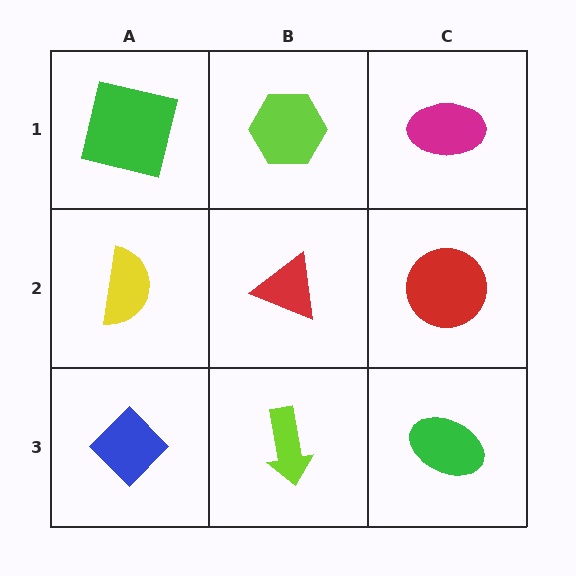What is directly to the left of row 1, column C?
A lime hexagon.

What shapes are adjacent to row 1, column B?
A red triangle (row 2, column B), a green square (row 1, column A), a magenta ellipse (row 1, column C).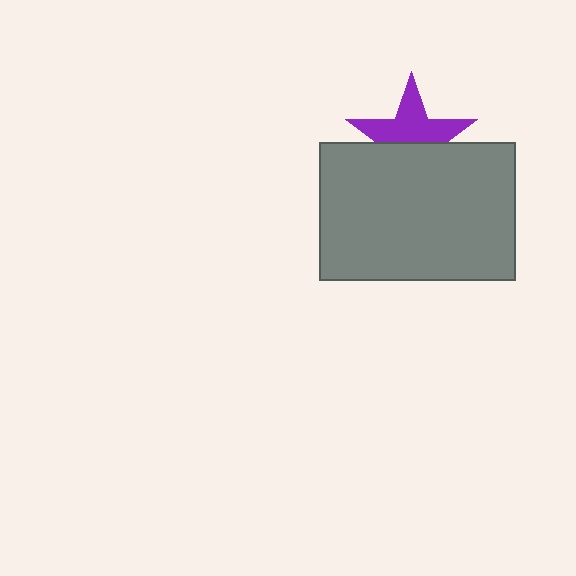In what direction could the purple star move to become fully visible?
The purple star could move up. That would shift it out from behind the gray rectangle entirely.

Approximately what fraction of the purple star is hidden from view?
Roughly 45% of the purple star is hidden behind the gray rectangle.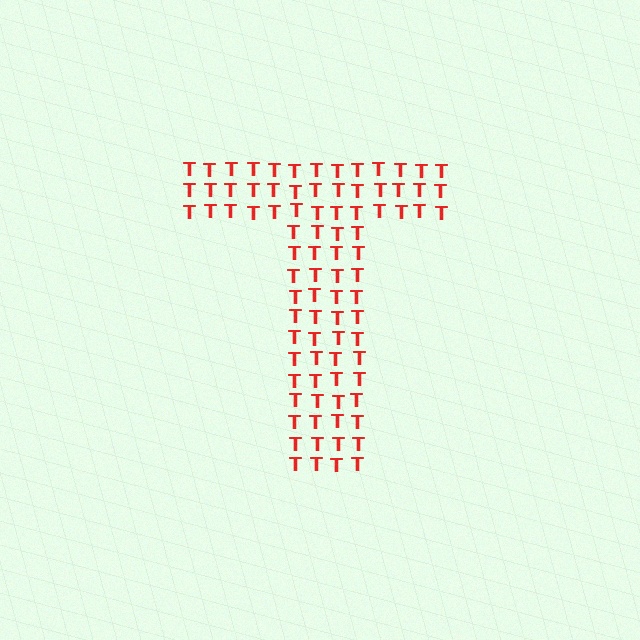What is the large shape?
The large shape is the letter T.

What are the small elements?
The small elements are letter T's.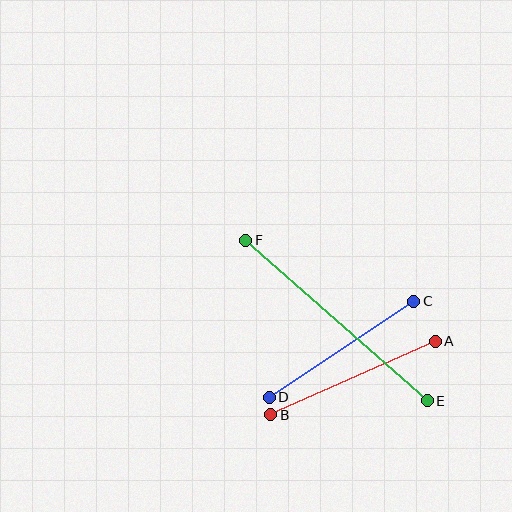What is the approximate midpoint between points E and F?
The midpoint is at approximately (336, 321) pixels.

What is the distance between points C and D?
The distance is approximately 174 pixels.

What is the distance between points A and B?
The distance is approximately 180 pixels.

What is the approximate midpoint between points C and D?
The midpoint is at approximately (342, 349) pixels.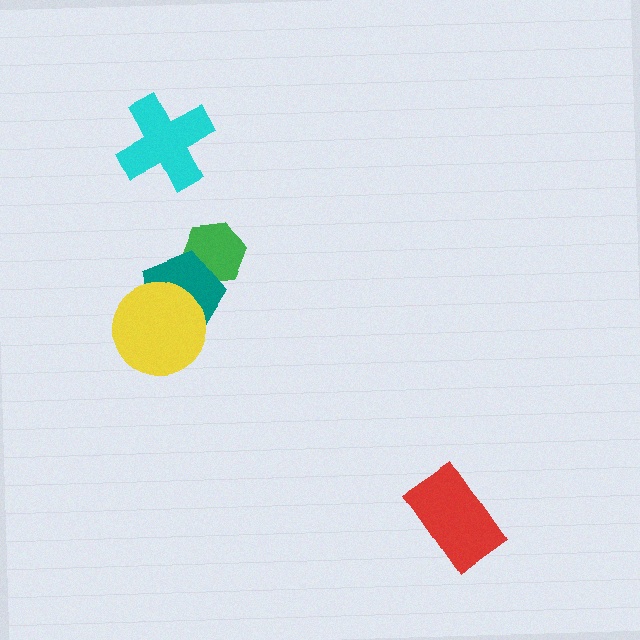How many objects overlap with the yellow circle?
1 object overlaps with the yellow circle.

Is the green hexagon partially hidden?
Yes, it is partially covered by another shape.